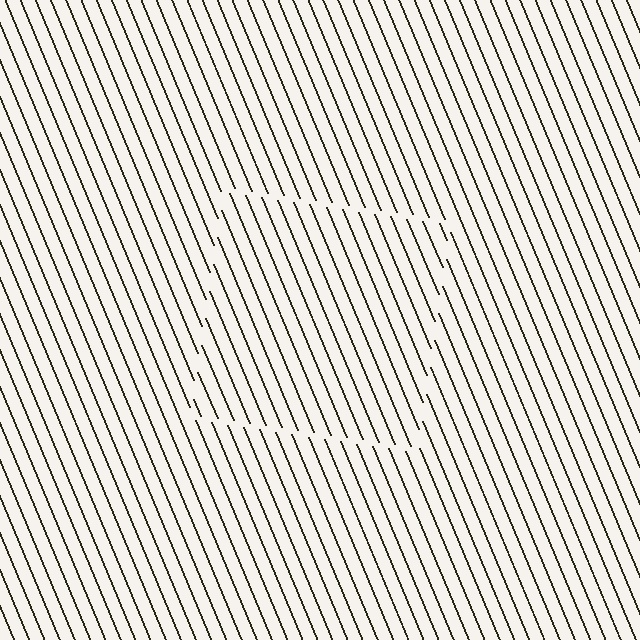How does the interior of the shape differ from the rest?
The interior of the shape contains the same grating, shifted by half a period — the contour is defined by the phase discontinuity where line-ends from the inner and outer gratings abut.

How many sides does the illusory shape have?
4 sides — the line-ends trace a square.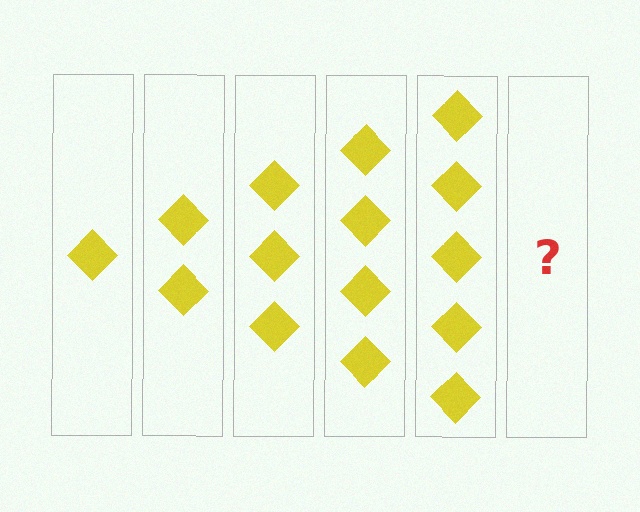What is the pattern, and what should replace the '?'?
The pattern is that each step adds one more diamond. The '?' should be 6 diamonds.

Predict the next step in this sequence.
The next step is 6 diamonds.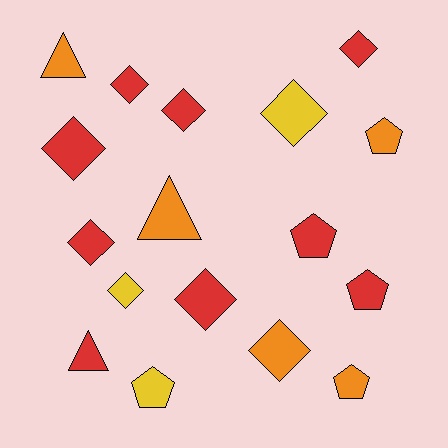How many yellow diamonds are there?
There are 2 yellow diamonds.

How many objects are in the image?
There are 17 objects.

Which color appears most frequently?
Red, with 9 objects.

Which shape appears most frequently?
Diamond, with 9 objects.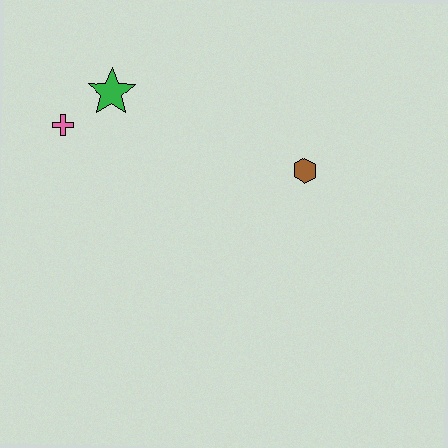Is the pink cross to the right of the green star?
No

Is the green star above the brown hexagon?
Yes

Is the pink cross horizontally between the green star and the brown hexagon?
No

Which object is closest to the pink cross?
The green star is closest to the pink cross.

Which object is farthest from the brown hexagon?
The pink cross is farthest from the brown hexagon.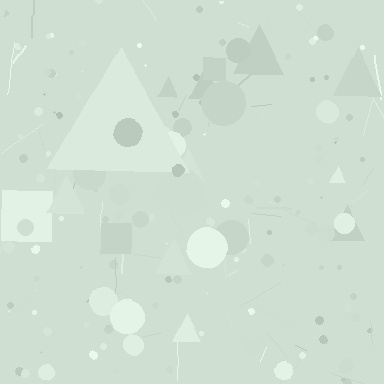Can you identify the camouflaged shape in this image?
The camouflaged shape is a triangle.